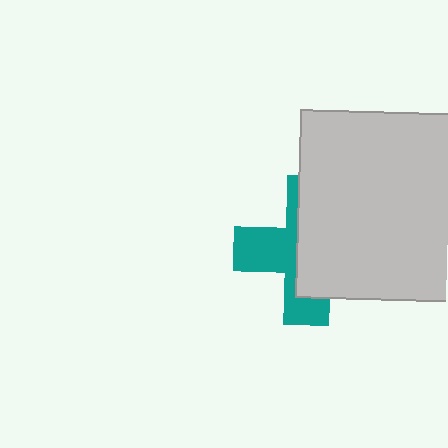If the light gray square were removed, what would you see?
You would see the complete teal cross.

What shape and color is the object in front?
The object in front is a light gray square.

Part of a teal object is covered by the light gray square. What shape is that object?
It is a cross.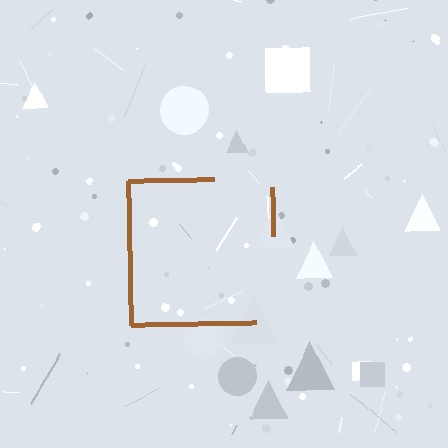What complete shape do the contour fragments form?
The contour fragments form a square.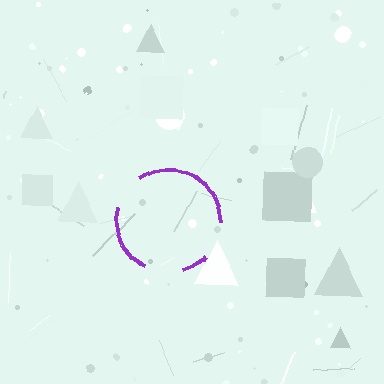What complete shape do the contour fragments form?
The contour fragments form a circle.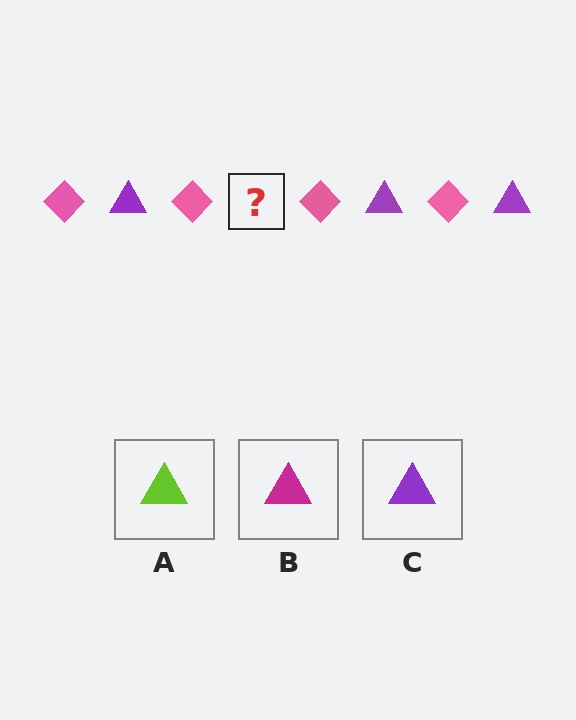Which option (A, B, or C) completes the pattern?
C.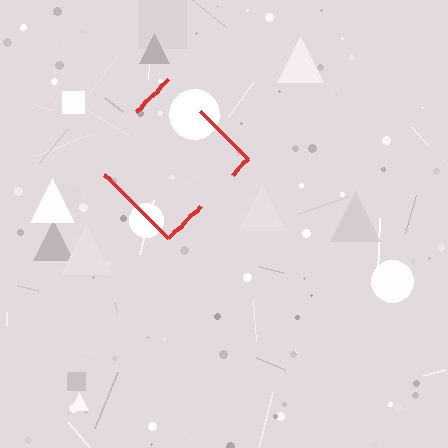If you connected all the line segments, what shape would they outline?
They would outline a diamond.